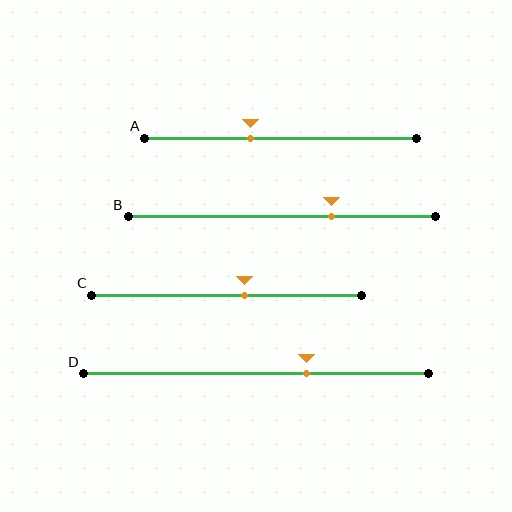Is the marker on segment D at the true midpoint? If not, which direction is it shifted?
No, the marker on segment D is shifted to the right by about 14% of the segment length.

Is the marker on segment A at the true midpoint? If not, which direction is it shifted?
No, the marker on segment A is shifted to the left by about 11% of the segment length.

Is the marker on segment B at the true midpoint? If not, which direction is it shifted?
No, the marker on segment B is shifted to the right by about 16% of the segment length.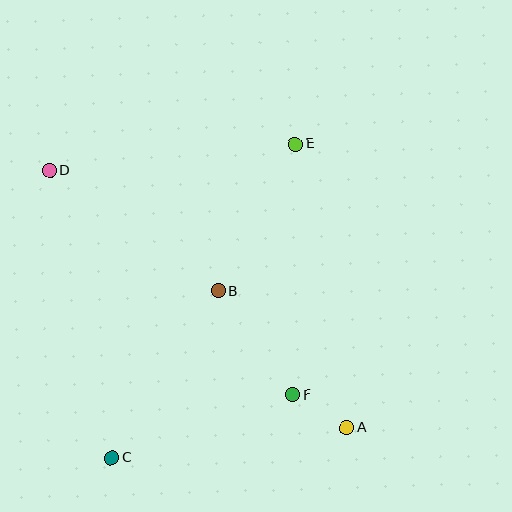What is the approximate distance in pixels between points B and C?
The distance between B and C is approximately 198 pixels.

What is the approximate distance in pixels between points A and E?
The distance between A and E is approximately 288 pixels.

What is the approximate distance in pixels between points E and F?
The distance between E and F is approximately 251 pixels.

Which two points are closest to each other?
Points A and F are closest to each other.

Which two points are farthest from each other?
Points A and D are farthest from each other.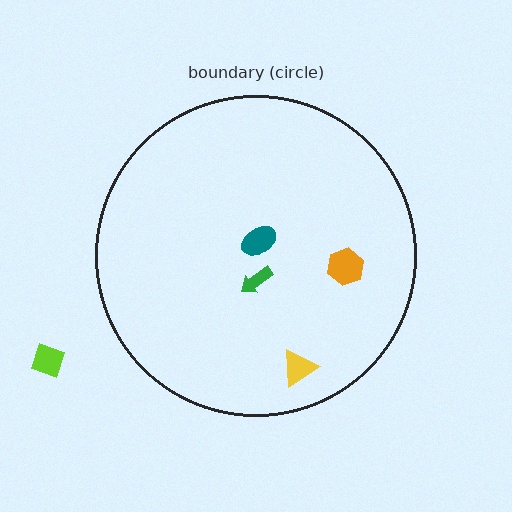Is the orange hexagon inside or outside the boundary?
Inside.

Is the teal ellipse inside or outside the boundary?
Inside.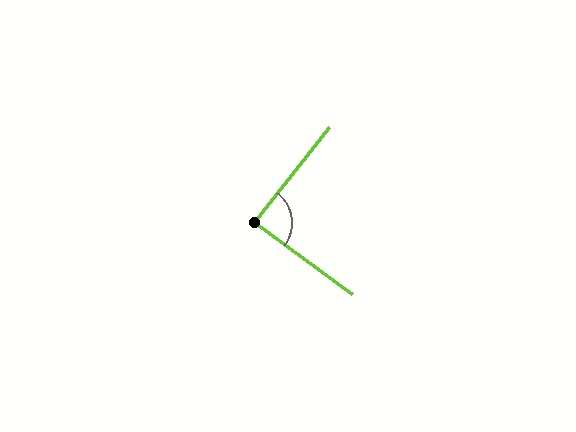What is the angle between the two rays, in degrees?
Approximately 88 degrees.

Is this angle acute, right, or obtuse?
It is approximately a right angle.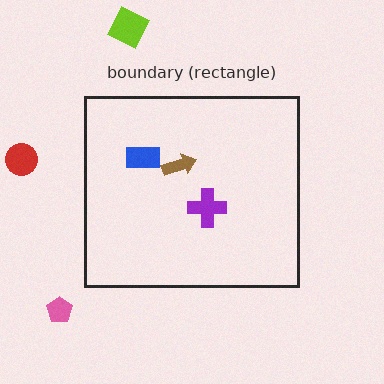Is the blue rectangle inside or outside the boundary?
Inside.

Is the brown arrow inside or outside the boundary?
Inside.